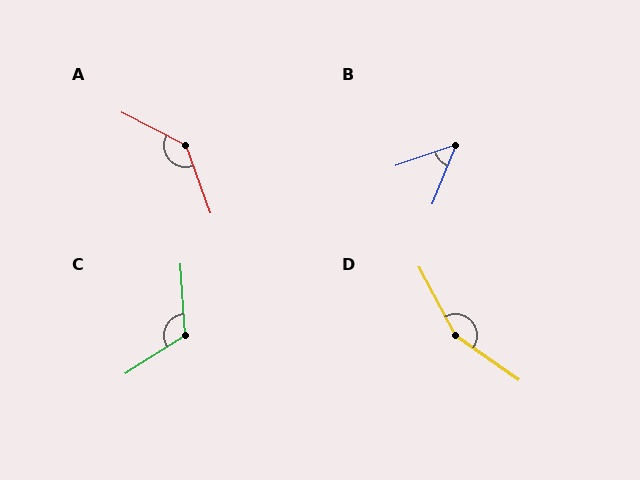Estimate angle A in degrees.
Approximately 137 degrees.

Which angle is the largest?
D, at approximately 154 degrees.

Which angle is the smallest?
B, at approximately 49 degrees.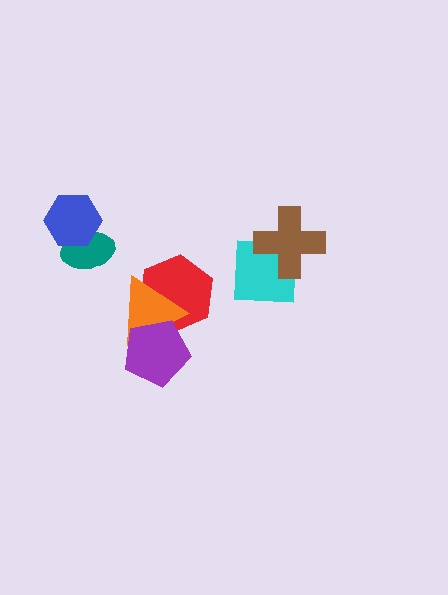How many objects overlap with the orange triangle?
2 objects overlap with the orange triangle.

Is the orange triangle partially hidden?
Yes, it is partially covered by another shape.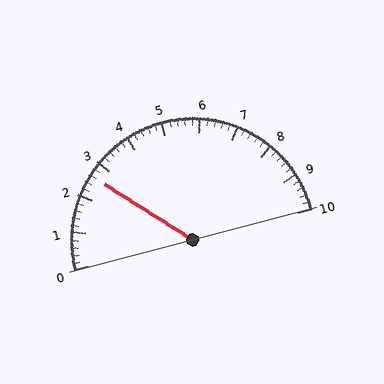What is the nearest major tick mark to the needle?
The nearest major tick mark is 3.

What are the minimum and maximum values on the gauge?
The gauge ranges from 0 to 10.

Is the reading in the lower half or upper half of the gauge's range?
The reading is in the lower half of the range (0 to 10).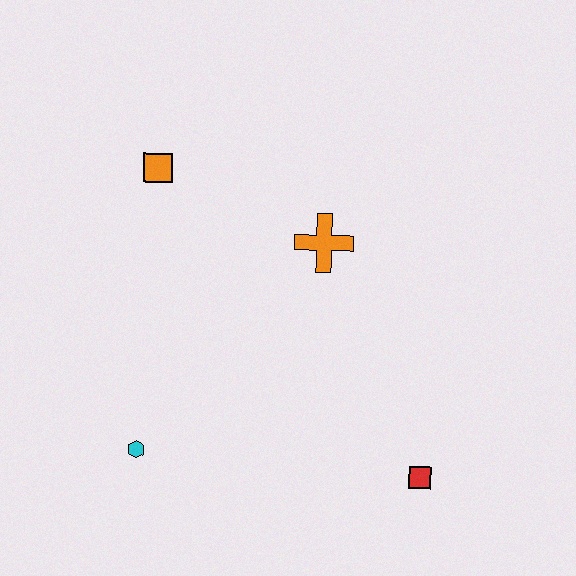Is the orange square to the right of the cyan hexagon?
Yes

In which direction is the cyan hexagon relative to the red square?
The cyan hexagon is to the left of the red square.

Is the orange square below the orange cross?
No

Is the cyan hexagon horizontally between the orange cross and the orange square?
No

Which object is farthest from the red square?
The orange square is farthest from the red square.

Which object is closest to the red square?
The orange cross is closest to the red square.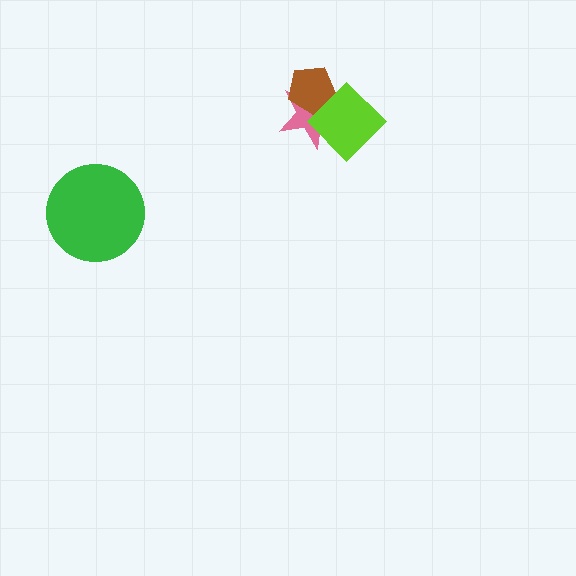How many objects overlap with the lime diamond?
2 objects overlap with the lime diamond.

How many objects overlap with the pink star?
2 objects overlap with the pink star.